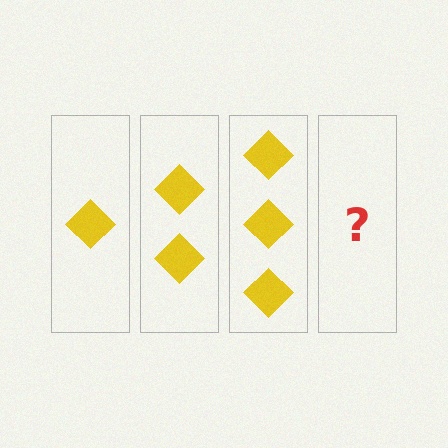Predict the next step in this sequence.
The next step is 4 diamonds.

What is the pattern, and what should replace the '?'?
The pattern is that each step adds one more diamond. The '?' should be 4 diamonds.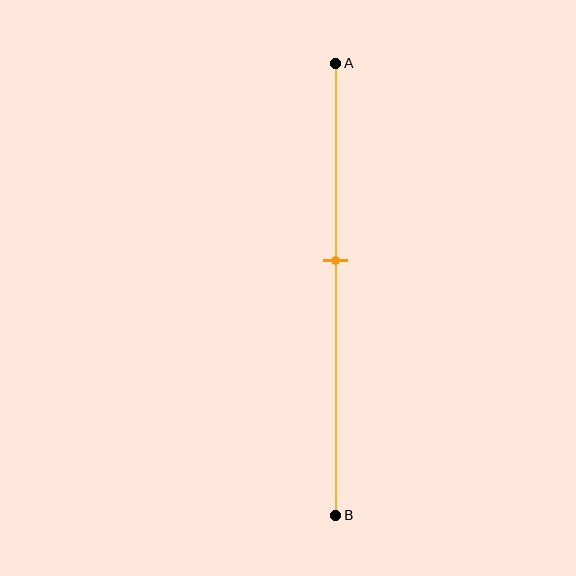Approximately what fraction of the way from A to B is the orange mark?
The orange mark is approximately 45% of the way from A to B.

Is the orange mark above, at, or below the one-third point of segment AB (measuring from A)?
The orange mark is below the one-third point of segment AB.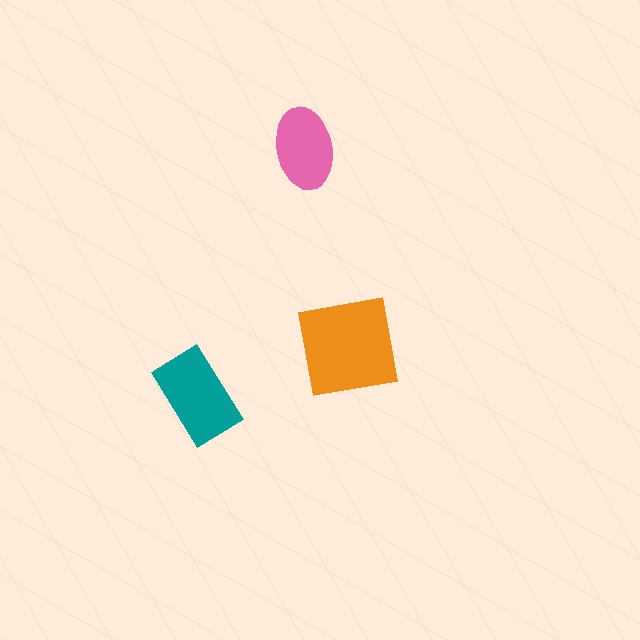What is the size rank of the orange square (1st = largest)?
1st.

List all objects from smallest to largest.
The pink ellipse, the teal rectangle, the orange square.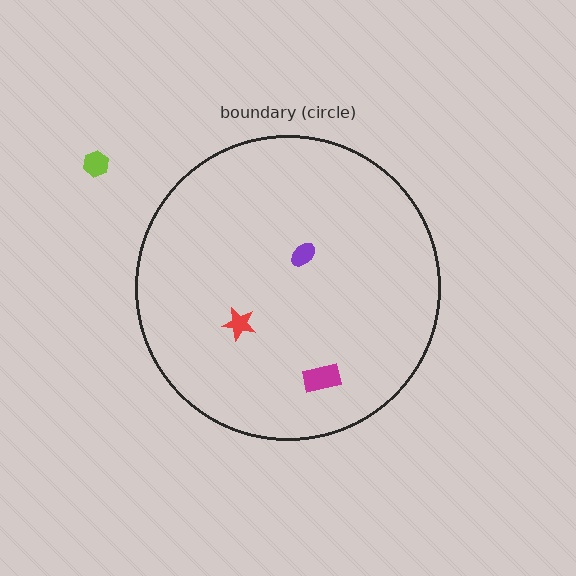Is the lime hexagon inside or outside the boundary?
Outside.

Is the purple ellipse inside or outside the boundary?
Inside.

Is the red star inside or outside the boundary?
Inside.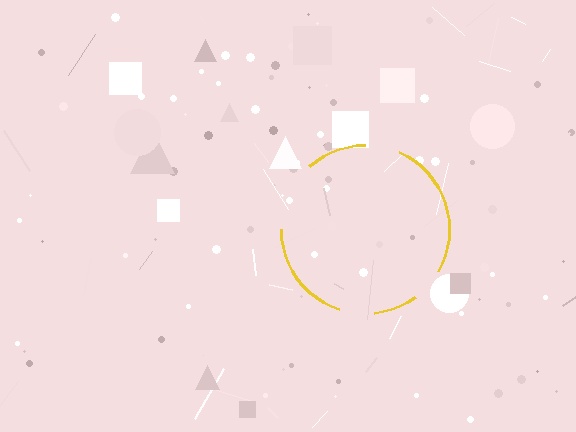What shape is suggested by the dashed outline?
The dashed outline suggests a circle.